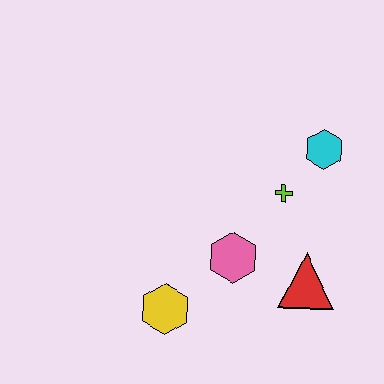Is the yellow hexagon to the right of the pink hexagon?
No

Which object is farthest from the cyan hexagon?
The yellow hexagon is farthest from the cyan hexagon.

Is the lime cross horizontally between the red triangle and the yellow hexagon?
Yes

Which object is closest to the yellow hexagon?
The pink hexagon is closest to the yellow hexagon.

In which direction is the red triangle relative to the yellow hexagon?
The red triangle is to the right of the yellow hexagon.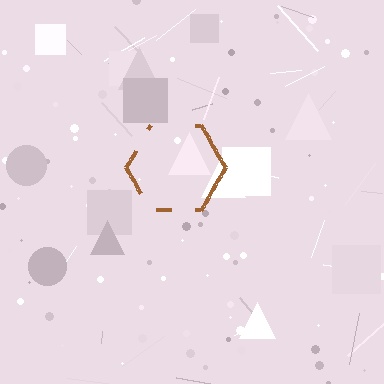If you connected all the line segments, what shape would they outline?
They would outline a hexagon.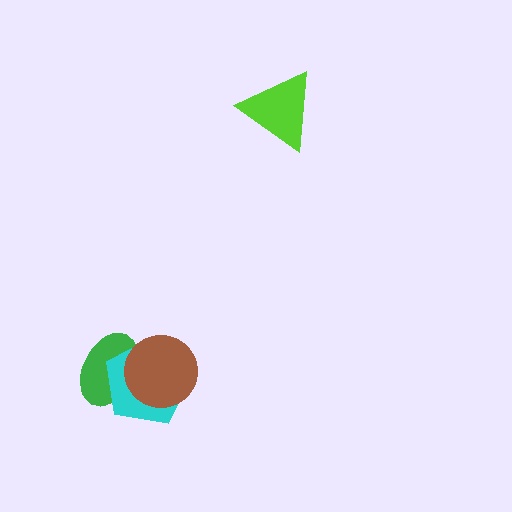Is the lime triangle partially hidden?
No, no other shape covers it.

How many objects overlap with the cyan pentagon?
2 objects overlap with the cyan pentagon.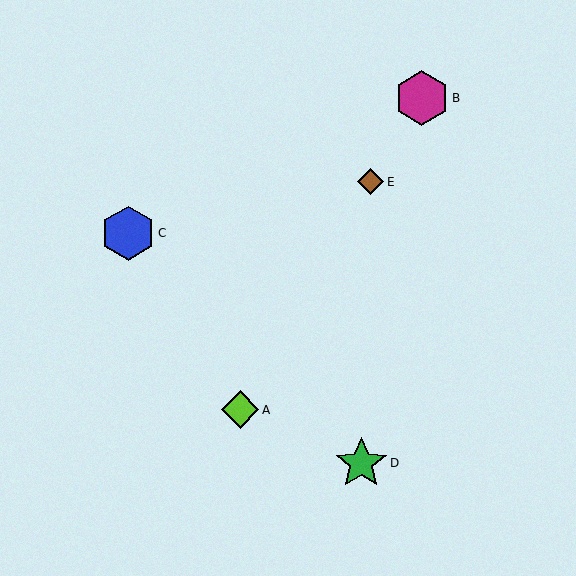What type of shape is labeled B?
Shape B is a magenta hexagon.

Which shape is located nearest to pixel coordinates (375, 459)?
The green star (labeled D) at (361, 463) is nearest to that location.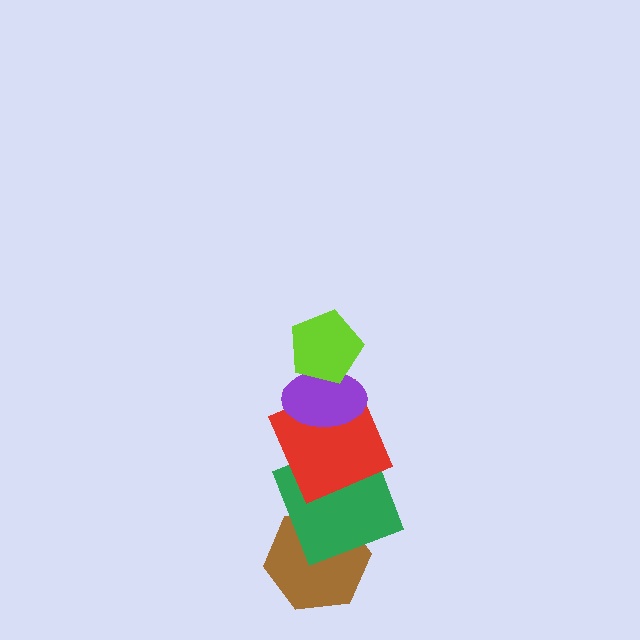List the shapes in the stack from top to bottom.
From top to bottom: the lime pentagon, the purple ellipse, the red square, the green square, the brown hexagon.